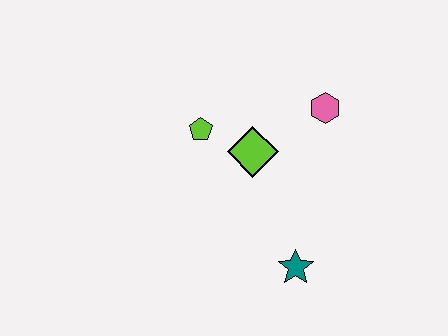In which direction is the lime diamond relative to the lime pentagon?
The lime diamond is to the right of the lime pentagon.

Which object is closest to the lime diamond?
The lime pentagon is closest to the lime diamond.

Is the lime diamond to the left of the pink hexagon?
Yes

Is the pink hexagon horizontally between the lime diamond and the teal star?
No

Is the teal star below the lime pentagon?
Yes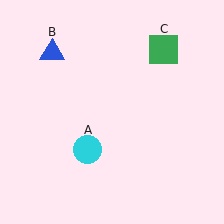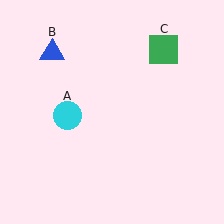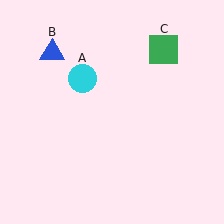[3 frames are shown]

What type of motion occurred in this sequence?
The cyan circle (object A) rotated clockwise around the center of the scene.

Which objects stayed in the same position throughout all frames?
Blue triangle (object B) and green square (object C) remained stationary.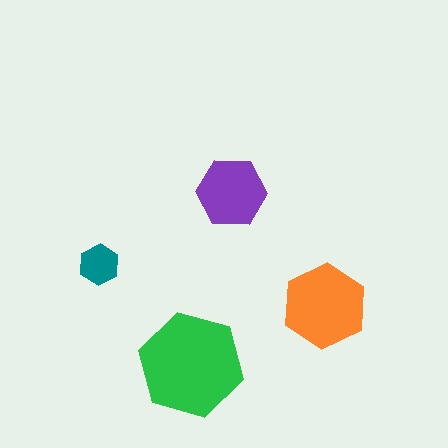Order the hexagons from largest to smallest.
the green one, the orange one, the purple one, the teal one.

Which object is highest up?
The purple hexagon is topmost.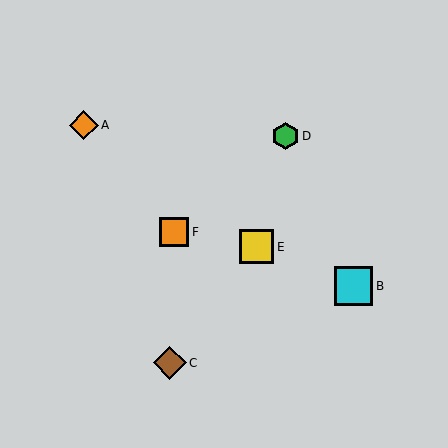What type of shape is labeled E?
Shape E is a yellow square.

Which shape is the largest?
The cyan square (labeled B) is the largest.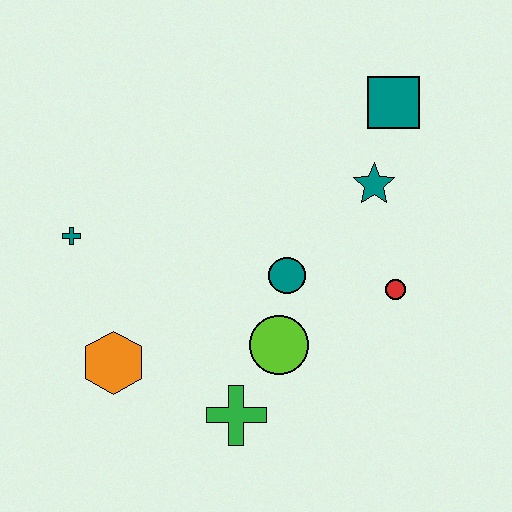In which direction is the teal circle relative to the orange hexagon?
The teal circle is to the right of the orange hexagon.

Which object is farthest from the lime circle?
The teal square is farthest from the lime circle.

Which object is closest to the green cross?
The lime circle is closest to the green cross.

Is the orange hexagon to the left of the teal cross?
No